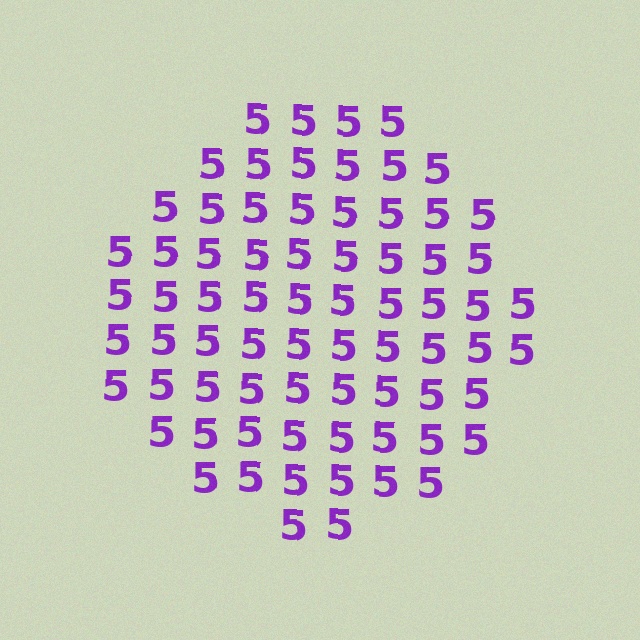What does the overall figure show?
The overall figure shows a circle.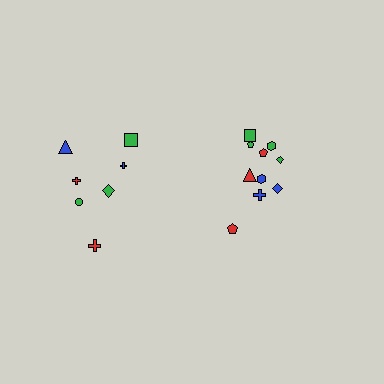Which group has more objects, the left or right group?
The right group.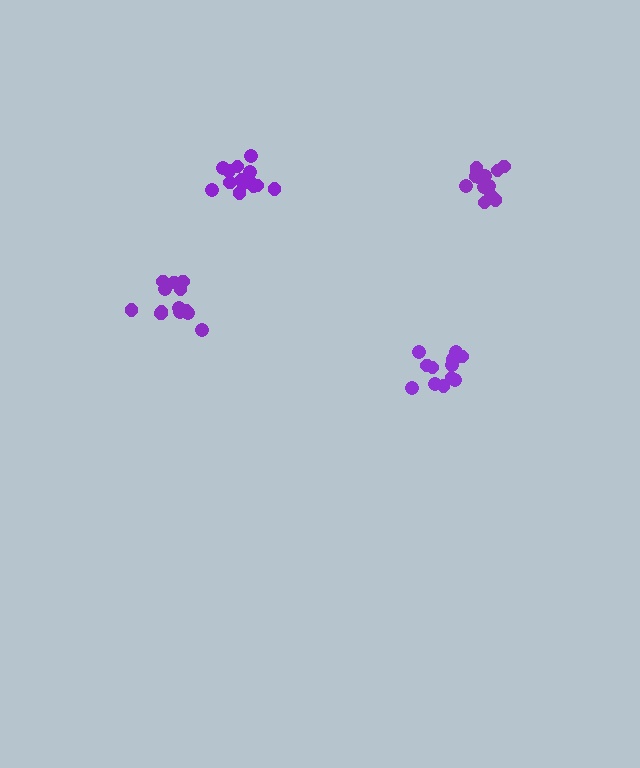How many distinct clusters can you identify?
There are 4 distinct clusters.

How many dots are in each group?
Group 1: 15 dots, Group 2: 14 dots, Group 3: 13 dots, Group 4: 12 dots (54 total).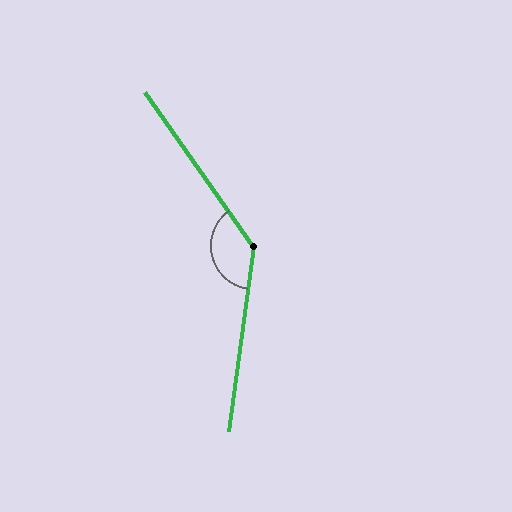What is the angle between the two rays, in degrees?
Approximately 137 degrees.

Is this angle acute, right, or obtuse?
It is obtuse.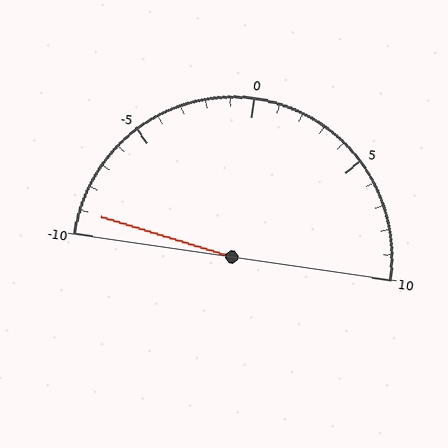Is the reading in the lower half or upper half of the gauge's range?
The reading is in the lower half of the range (-10 to 10).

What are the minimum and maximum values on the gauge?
The gauge ranges from -10 to 10.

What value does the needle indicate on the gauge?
The needle indicates approximately -9.